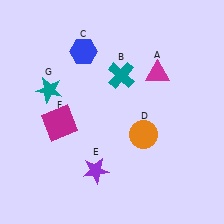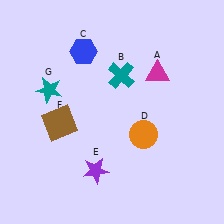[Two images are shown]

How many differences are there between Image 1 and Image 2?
There is 1 difference between the two images.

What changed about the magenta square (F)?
In Image 1, F is magenta. In Image 2, it changed to brown.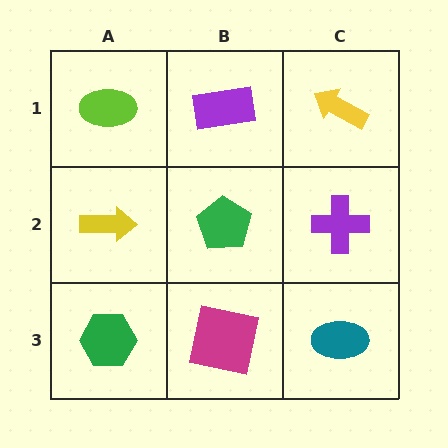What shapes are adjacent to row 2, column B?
A purple rectangle (row 1, column B), a magenta square (row 3, column B), a yellow arrow (row 2, column A), a purple cross (row 2, column C).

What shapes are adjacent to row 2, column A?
A lime ellipse (row 1, column A), a green hexagon (row 3, column A), a green pentagon (row 2, column B).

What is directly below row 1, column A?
A yellow arrow.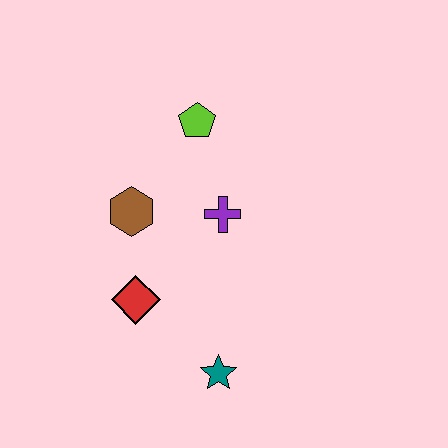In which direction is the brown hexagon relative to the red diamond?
The brown hexagon is above the red diamond.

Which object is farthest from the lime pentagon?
The teal star is farthest from the lime pentagon.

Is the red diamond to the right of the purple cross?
No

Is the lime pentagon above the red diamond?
Yes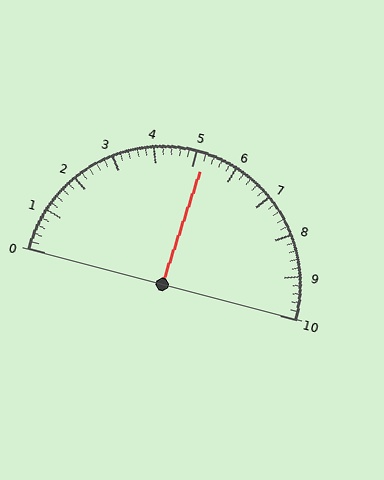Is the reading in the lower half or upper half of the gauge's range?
The reading is in the upper half of the range (0 to 10).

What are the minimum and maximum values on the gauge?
The gauge ranges from 0 to 10.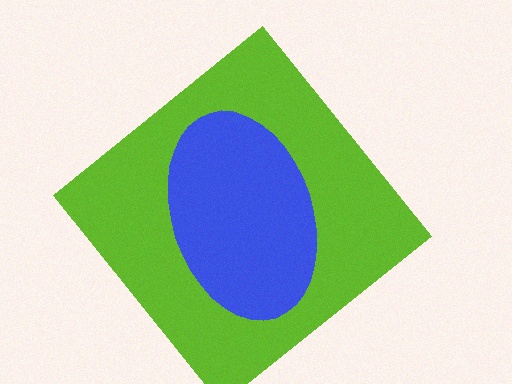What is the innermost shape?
The blue ellipse.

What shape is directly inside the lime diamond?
The blue ellipse.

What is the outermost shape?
The lime diamond.